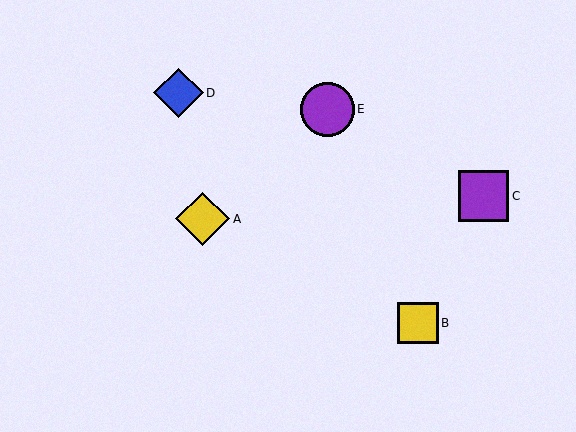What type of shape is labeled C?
Shape C is a purple square.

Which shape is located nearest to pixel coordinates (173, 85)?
The blue diamond (labeled D) at (179, 93) is nearest to that location.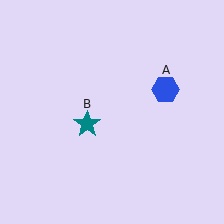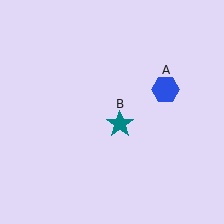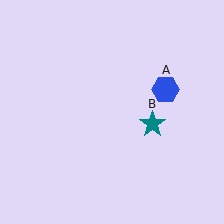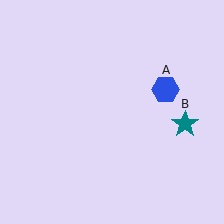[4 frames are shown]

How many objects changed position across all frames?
1 object changed position: teal star (object B).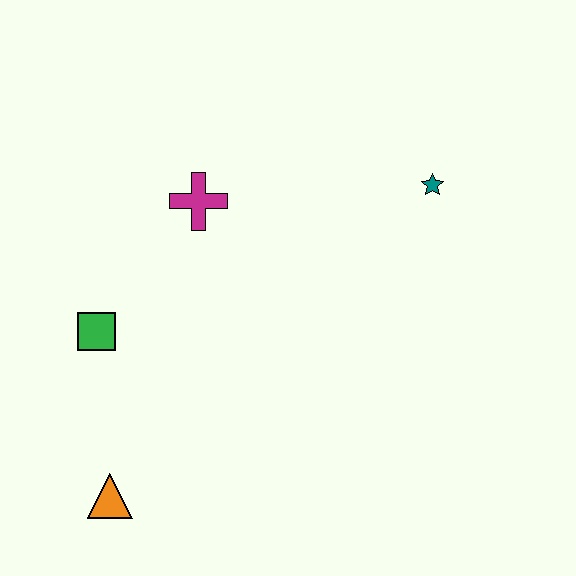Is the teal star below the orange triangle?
No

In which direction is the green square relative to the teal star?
The green square is to the left of the teal star.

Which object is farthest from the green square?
The teal star is farthest from the green square.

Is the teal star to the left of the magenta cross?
No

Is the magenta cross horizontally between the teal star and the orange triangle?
Yes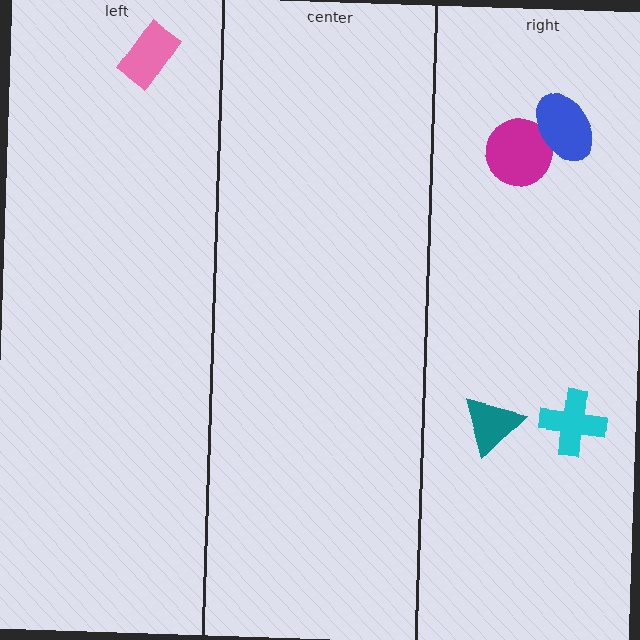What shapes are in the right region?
The teal triangle, the cyan cross, the magenta circle, the blue ellipse.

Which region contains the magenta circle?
The right region.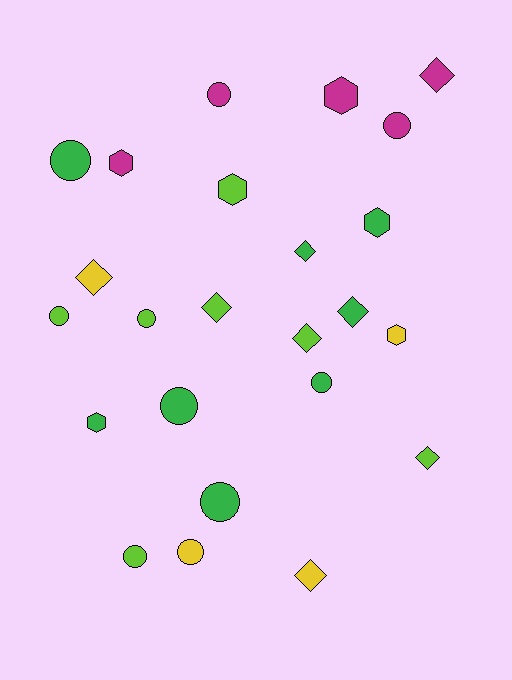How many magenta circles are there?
There are 2 magenta circles.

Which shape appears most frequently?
Circle, with 10 objects.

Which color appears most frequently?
Green, with 8 objects.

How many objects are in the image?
There are 24 objects.